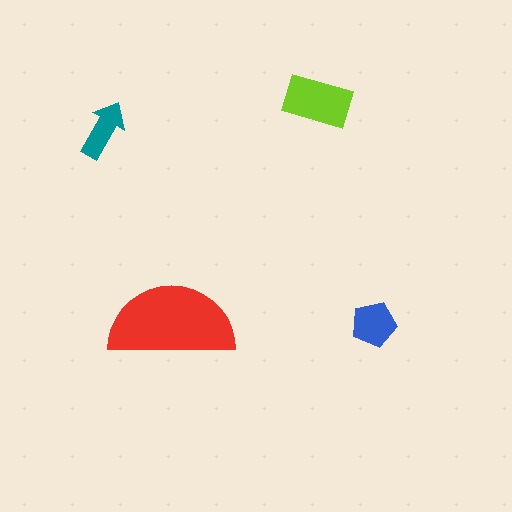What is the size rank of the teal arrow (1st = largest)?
4th.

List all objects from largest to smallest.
The red semicircle, the lime rectangle, the blue pentagon, the teal arrow.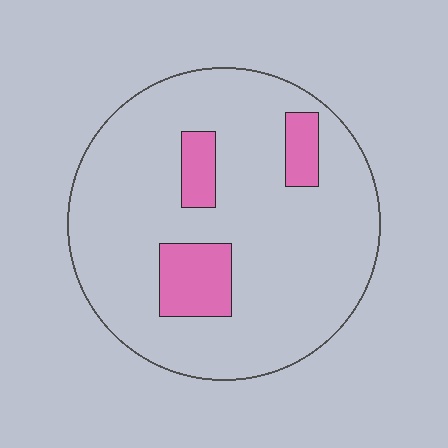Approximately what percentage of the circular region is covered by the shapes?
Approximately 15%.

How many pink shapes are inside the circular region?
3.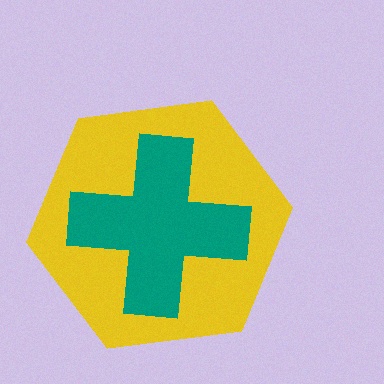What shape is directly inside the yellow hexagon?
The teal cross.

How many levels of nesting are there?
2.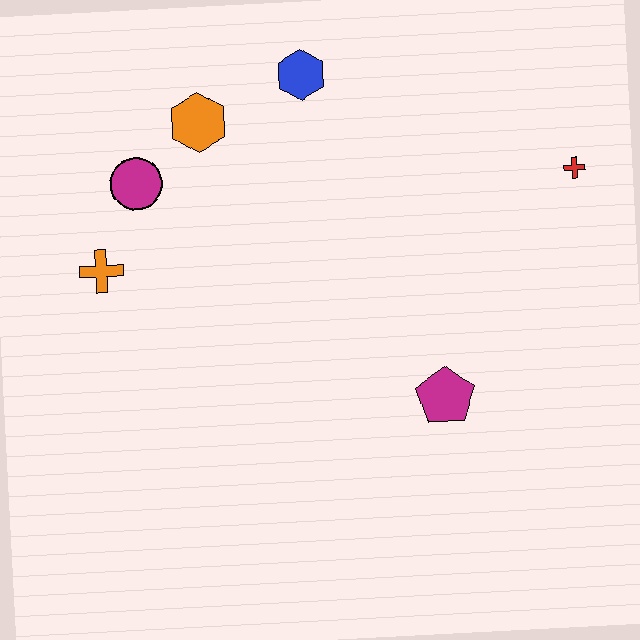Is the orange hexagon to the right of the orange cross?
Yes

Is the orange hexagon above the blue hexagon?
No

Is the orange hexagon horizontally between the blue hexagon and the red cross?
No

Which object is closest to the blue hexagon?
The orange hexagon is closest to the blue hexagon.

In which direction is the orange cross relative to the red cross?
The orange cross is to the left of the red cross.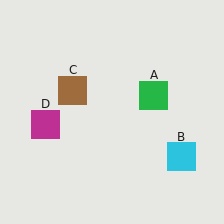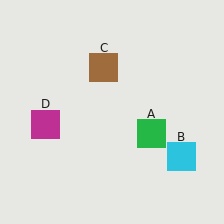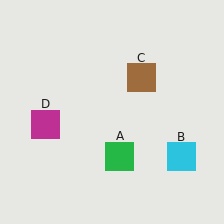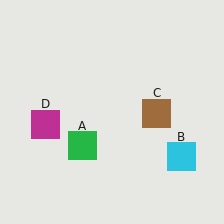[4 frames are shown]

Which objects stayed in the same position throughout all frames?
Cyan square (object B) and magenta square (object D) remained stationary.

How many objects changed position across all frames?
2 objects changed position: green square (object A), brown square (object C).